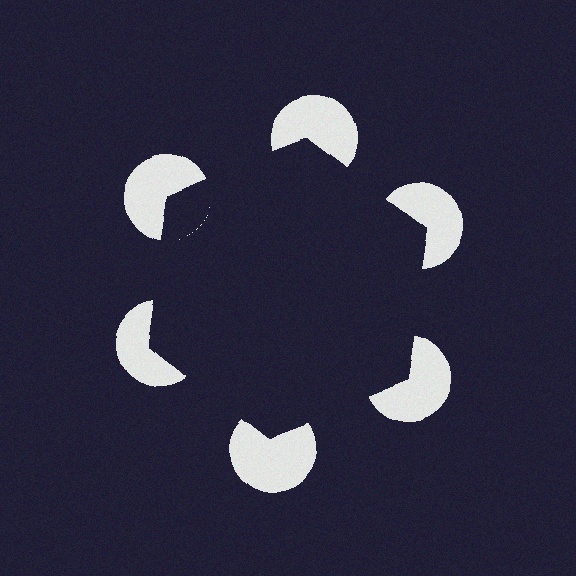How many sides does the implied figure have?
6 sides.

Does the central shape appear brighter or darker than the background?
It typically appears slightly darker than the background, even though no actual brightness change is drawn.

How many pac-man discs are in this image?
There are 6 — one at each vertex of the illusory hexagon.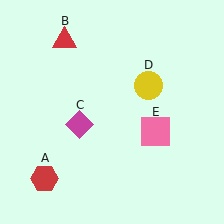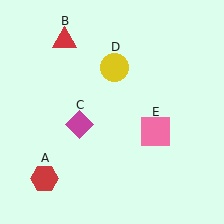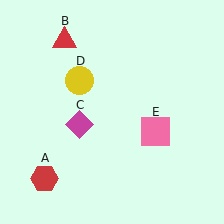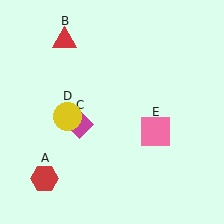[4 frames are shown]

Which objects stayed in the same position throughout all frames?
Red hexagon (object A) and red triangle (object B) and magenta diamond (object C) and pink square (object E) remained stationary.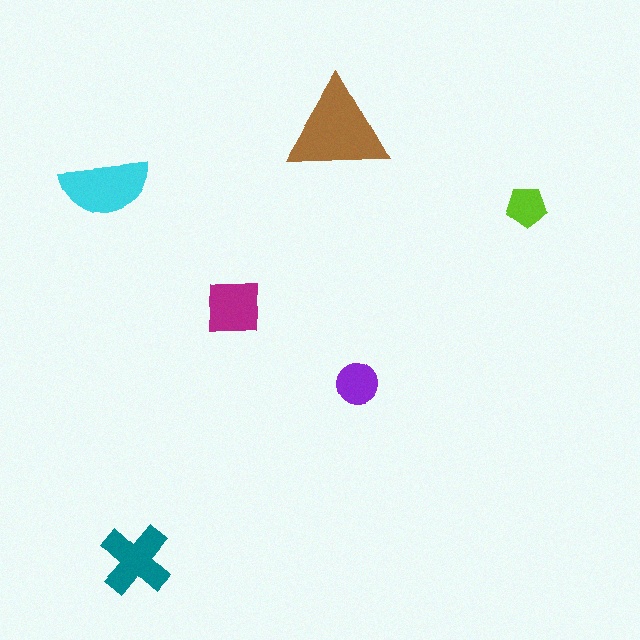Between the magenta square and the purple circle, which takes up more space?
The magenta square.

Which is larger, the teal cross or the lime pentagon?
The teal cross.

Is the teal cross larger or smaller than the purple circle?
Larger.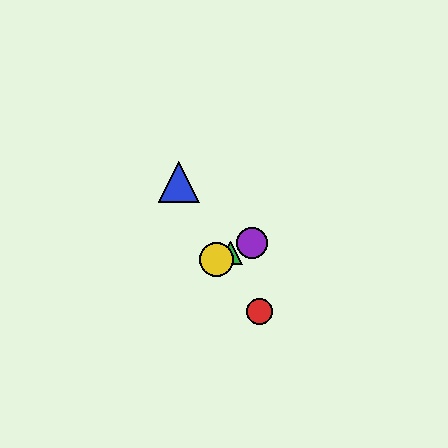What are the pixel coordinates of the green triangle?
The green triangle is at (230, 253).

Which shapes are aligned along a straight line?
The green triangle, the yellow circle, the purple circle are aligned along a straight line.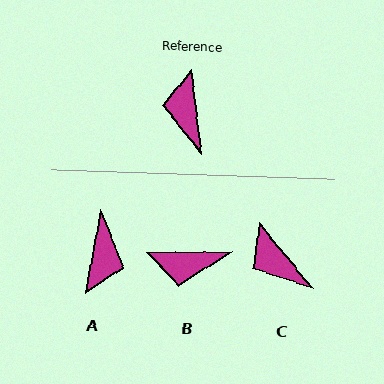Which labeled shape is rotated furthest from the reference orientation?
A, about 162 degrees away.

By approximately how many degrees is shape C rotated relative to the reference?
Approximately 33 degrees counter-clockwise.